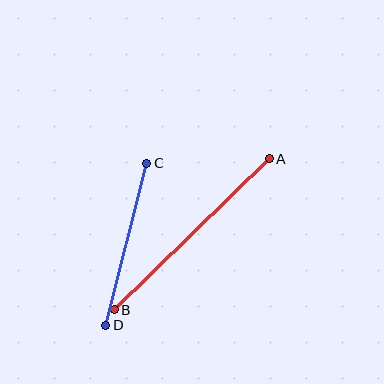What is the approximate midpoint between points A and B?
The midpoint is at approximately (192, 234) pixels.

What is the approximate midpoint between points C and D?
The midpoint is at approximately (126, 244) pixels.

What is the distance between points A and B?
The distance is approximately 216 pixels.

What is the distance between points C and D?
The distance is approximately 167 pixels.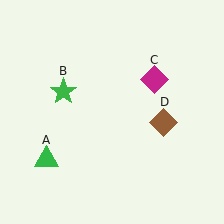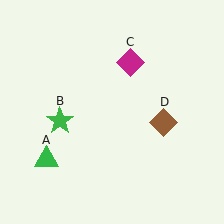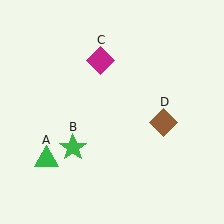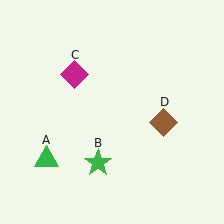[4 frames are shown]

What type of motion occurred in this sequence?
The green star (object B), magenta diamond (object C) rotated counterclockwise around the center of the scene.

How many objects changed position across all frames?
2 objects changed position: green star (object B), magenta diamond (object C).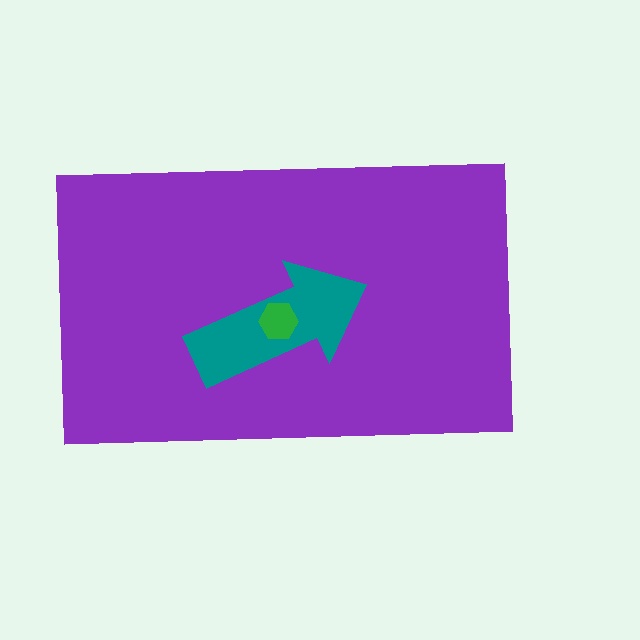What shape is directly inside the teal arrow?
The green hexagon.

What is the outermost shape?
The purple rectangle.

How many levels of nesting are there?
3.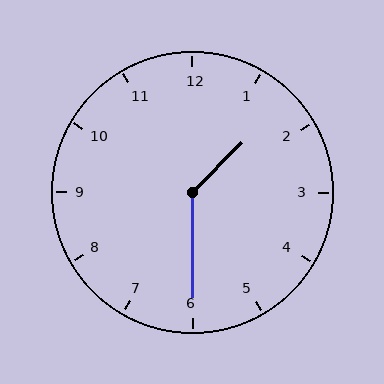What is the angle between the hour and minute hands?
Approximately 135 degrees.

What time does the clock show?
1:30.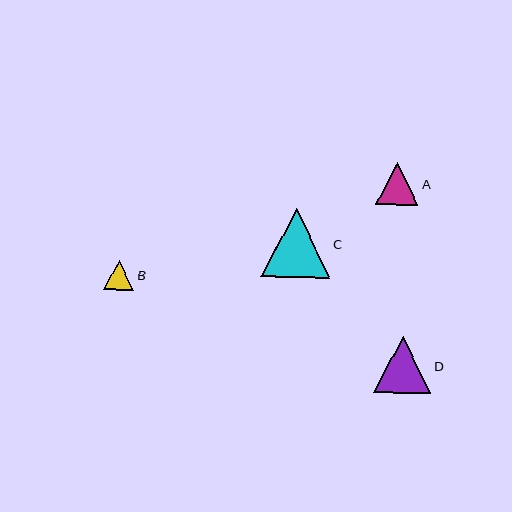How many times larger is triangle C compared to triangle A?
Triangle C is approximately 1.6 times the size of triangle A.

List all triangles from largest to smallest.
From largest to smallest: C, D, A, B.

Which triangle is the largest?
Triangle C is the largest with a size of approximately 69 pixels.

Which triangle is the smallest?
Triangle B is the smallest with a size of approximately 30 pixels.